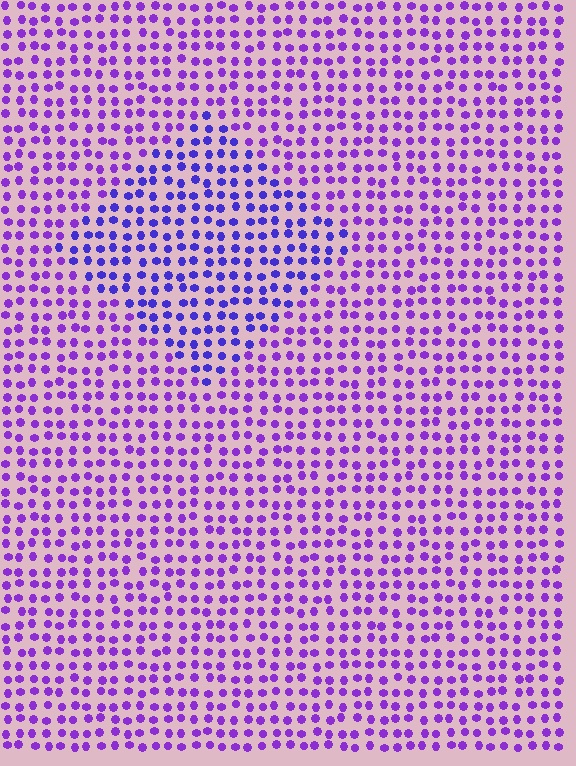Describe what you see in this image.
The image is filled with small purple elements in a uniform arrangement. A diamond-shaped region is visible where the elements are tinted to a slightly different hue, forming a subtle color boundary.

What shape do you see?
I see a diamond.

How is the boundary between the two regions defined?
The boundary is defined purely by a slight shift in hue (about 27 degrees). Spacing, size, and orientation are identical on both sides.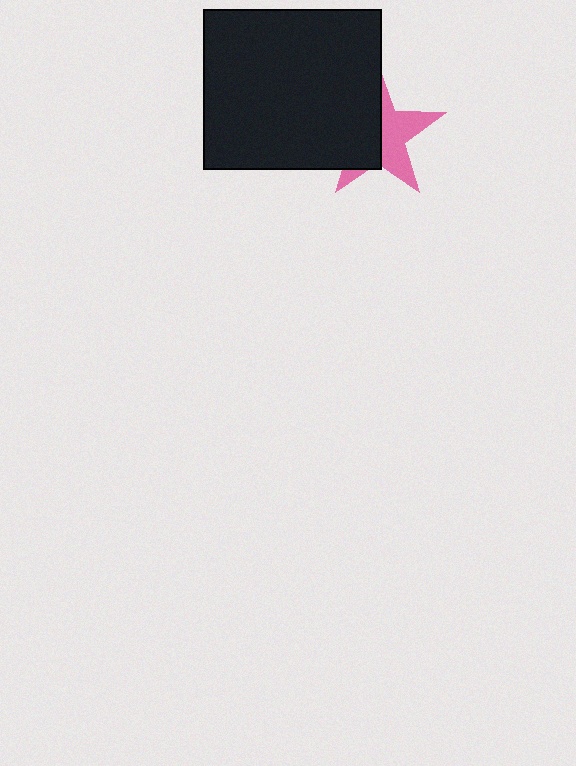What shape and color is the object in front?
The object in front is a black rectangle.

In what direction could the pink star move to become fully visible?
The pink star could move right. That would shift it out from behind the black rectangle entirely.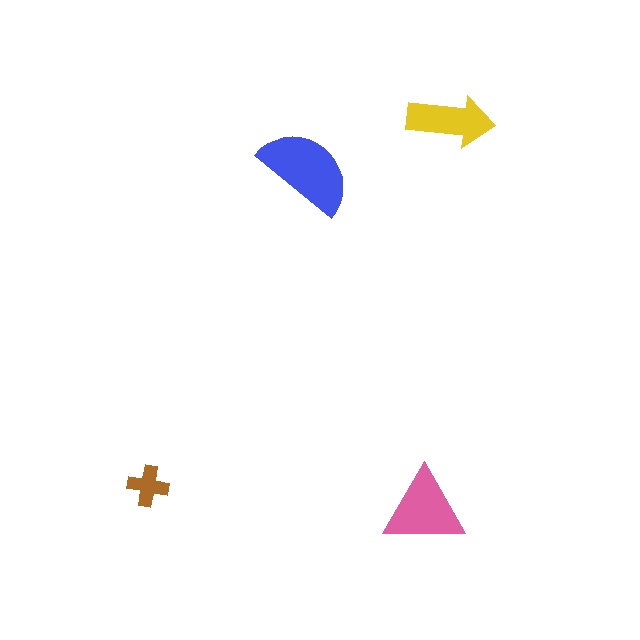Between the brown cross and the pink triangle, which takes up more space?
The pink triangle.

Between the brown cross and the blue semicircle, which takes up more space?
The blue semicircle.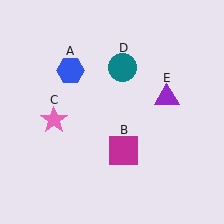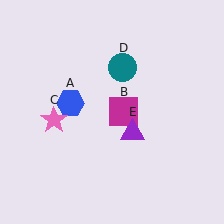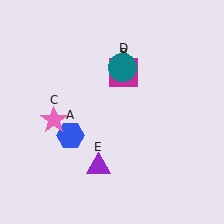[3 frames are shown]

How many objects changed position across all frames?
3 objects changed position: blue hexagon (object A), magenta square (object B), purple triangle (object E).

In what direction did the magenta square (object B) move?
The magenta square (object B) moved up.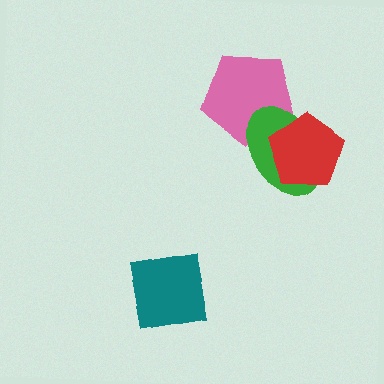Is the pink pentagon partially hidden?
Yes, it is partially covered by another shape.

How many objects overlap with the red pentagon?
2 objects overlap with the red pentagon.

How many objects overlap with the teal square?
0 objects overlap with the teal square.